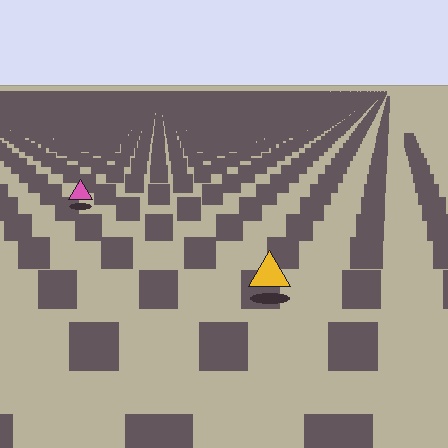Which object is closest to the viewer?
The yellow triangle is closest. The texture marks near it are larger and more spread out.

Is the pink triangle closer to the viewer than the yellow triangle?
No. The yellow triangle is closer — you can tell from the texture gradient: the ground texture is coarser near it.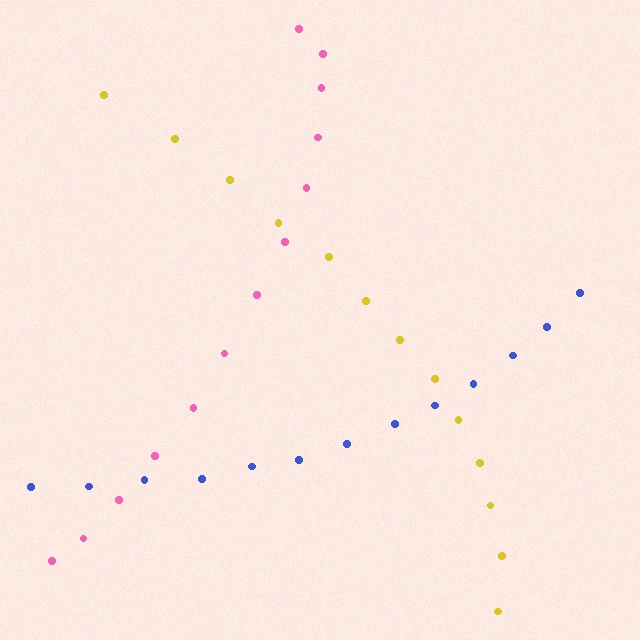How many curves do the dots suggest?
There are 3 distinct paths.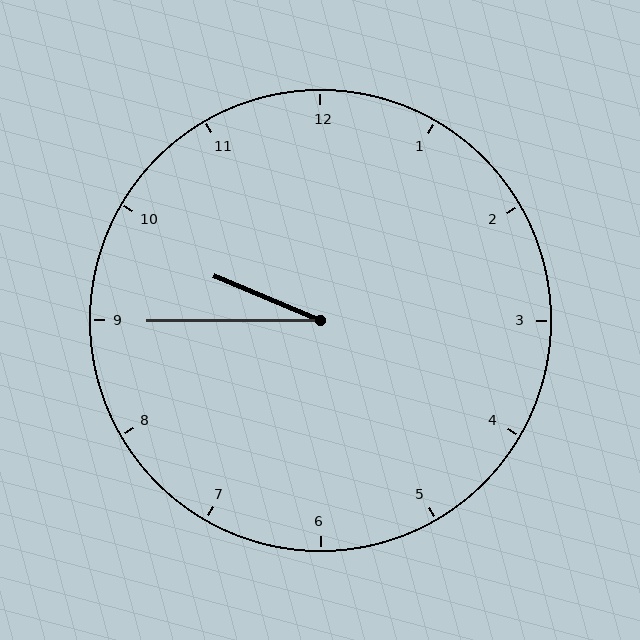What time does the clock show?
9:45.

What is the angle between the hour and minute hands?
Approximately 22 degrees.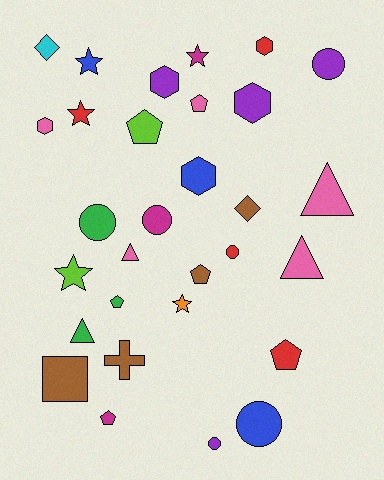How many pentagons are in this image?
There are 6 pentagons.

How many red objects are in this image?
There are 4 red objects.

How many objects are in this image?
There are 30 objects.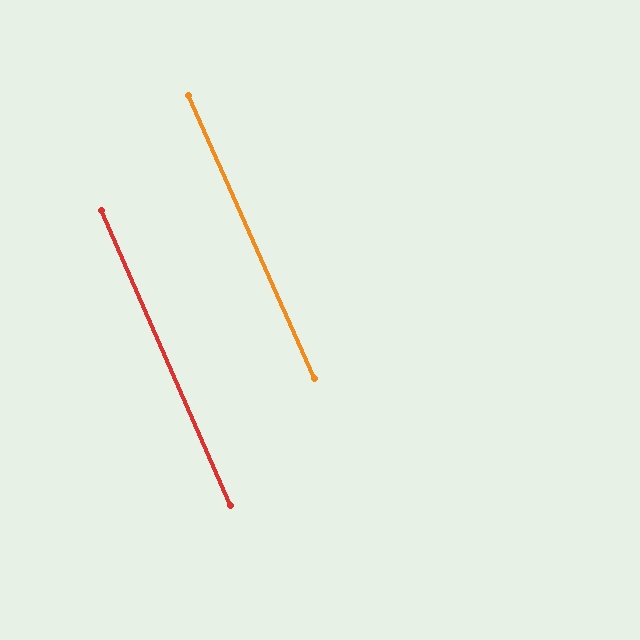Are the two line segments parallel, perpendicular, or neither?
Parallel — their directions differ by only 0.3°.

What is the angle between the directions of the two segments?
Approximately 0 degrees.